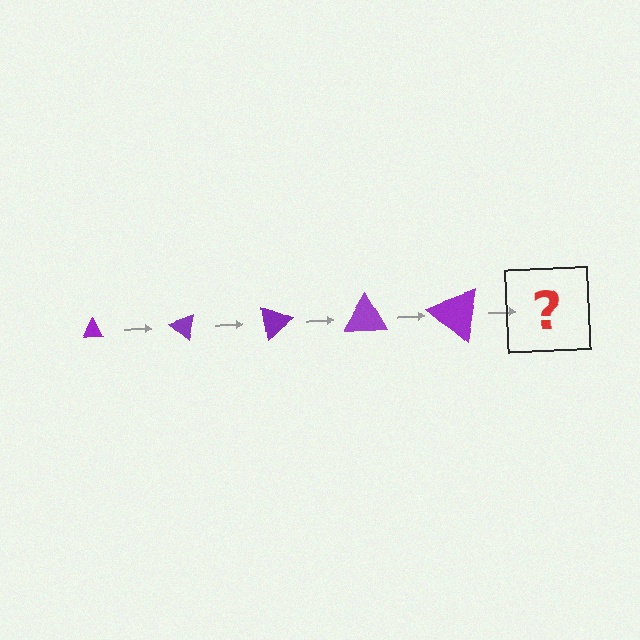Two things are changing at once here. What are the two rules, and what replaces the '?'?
The two rules are that the triangle grows larger each step and it rotates 40 degrees each step. The '?' should be a triangle, larger than the previous one and rotated 200 degrees from the start.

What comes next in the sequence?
The next element should be a triangle, larger than the previous one and rotated 200 degrees from the start.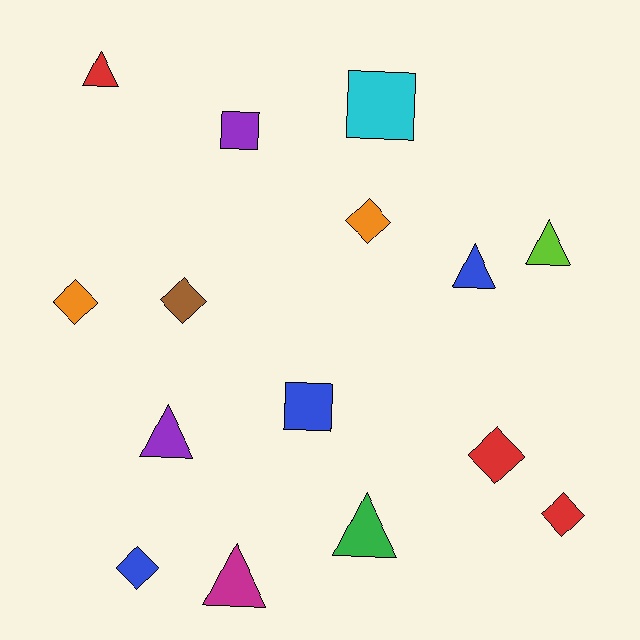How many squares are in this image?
There are 3 squares.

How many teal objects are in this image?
There are no teal objects.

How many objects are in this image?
There are 15 objects.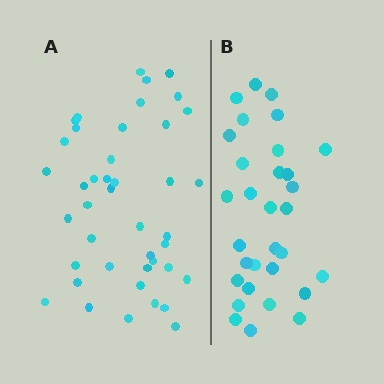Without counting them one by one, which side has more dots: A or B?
Region A (the left region) has more dots.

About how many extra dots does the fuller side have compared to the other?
Region A has roughly 12 or so more dots than region B.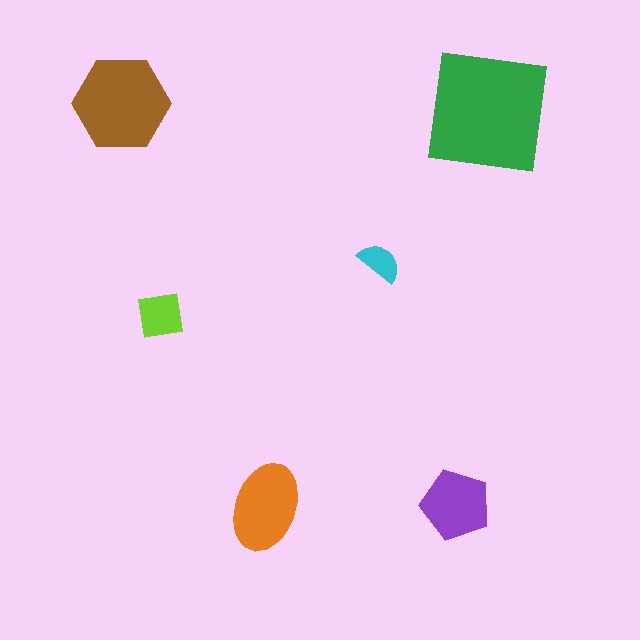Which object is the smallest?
The cyan semicircle.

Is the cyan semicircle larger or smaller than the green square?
Smaller.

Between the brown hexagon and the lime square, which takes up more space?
The brown hexagon.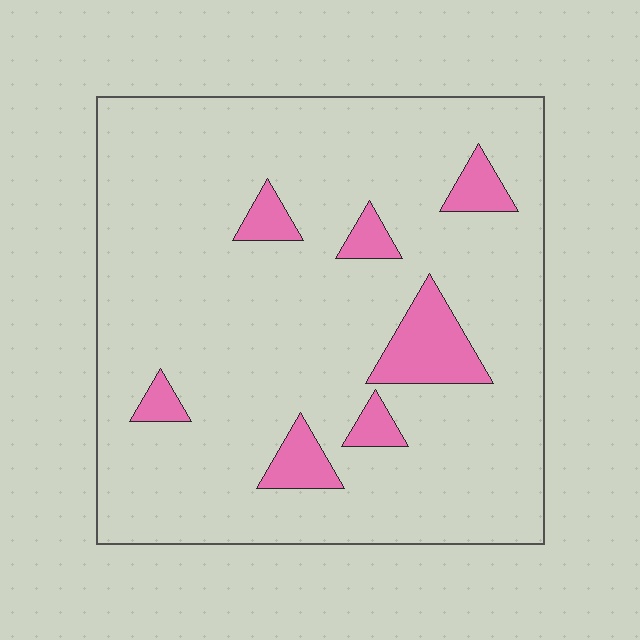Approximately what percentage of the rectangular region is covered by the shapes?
Approximately 10%.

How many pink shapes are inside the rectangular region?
7.